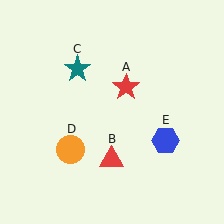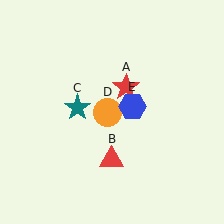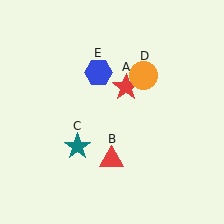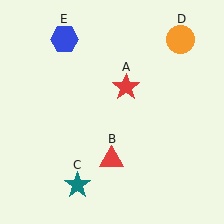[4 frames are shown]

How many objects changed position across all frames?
3 objects changed position: teal star (object C), orange circle (object D), blue hexagon (object E).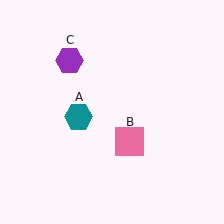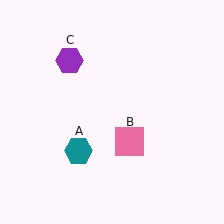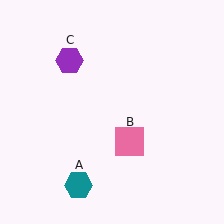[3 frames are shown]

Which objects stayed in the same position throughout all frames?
Pink square (object B) and purple hexagon (object C) remained stationary.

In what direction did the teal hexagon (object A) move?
The teal hexagon (object A) moved down.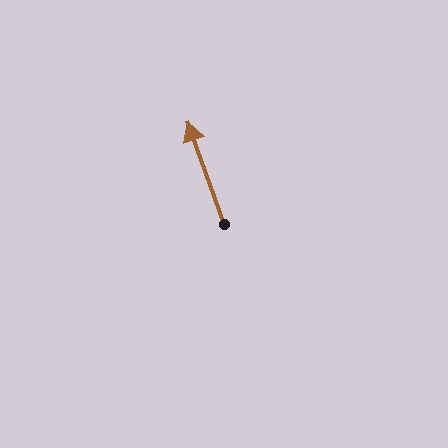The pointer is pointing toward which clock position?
Roughly 11 o'clock.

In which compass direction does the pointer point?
North.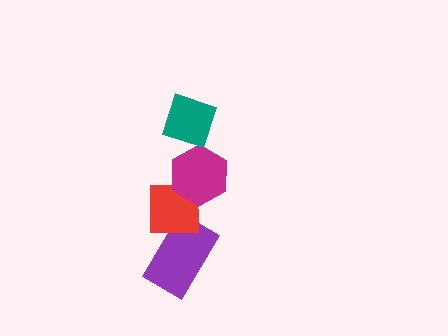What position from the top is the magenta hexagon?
The magenta hexagon is 2nd from the top.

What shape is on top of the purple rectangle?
The red square is on top of the purple rectangle.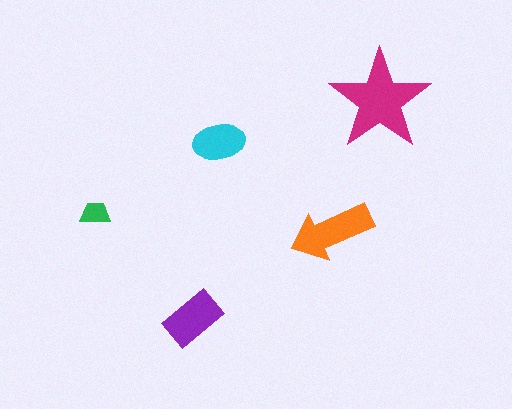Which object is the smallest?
The green trapezoid.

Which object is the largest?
The magenta star.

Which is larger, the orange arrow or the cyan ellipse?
The orange arrow.